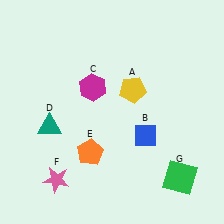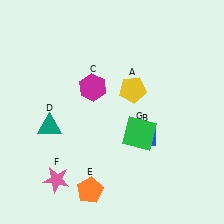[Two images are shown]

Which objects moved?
The objects that moved are: the orange pentagon (E), the green square (G).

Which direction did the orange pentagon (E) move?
The orange pentagon (E) moved down.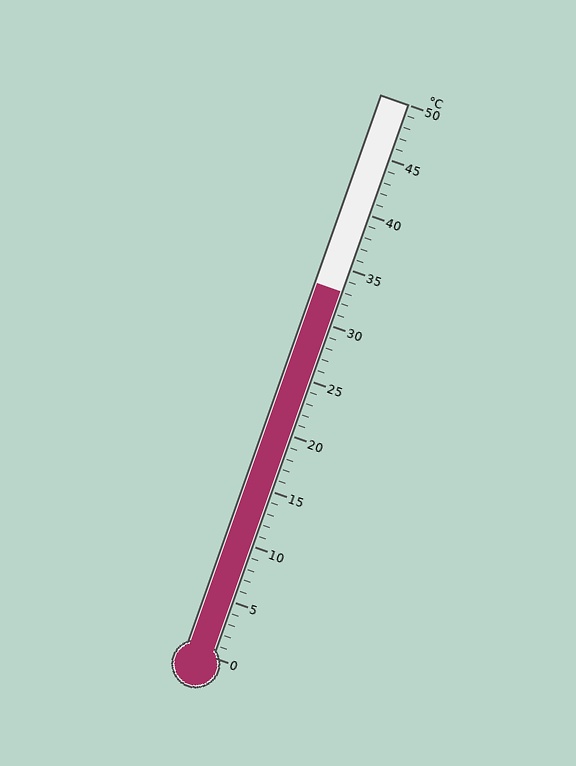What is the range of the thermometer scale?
The thermometer scale ranges from 0°C to 50°C.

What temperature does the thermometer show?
The thermometer shows approximately 33°C.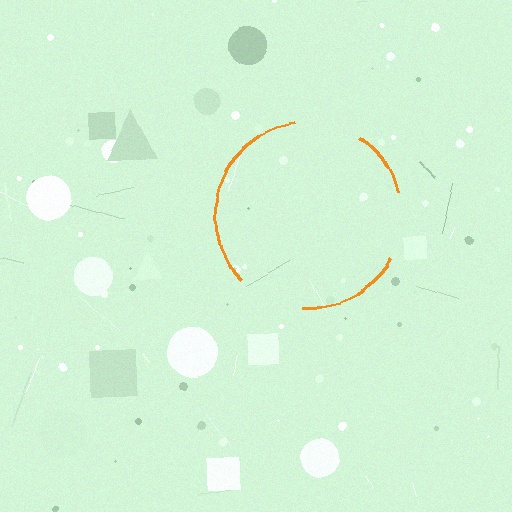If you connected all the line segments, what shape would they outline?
They would outline a circle.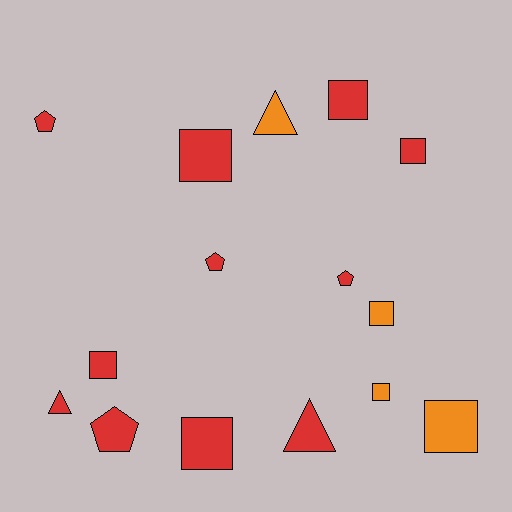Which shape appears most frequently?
Square, with 8 objects.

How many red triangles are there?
There are 2 red triangles.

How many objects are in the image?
There are 15 objects.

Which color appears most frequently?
Red, with 11 objects.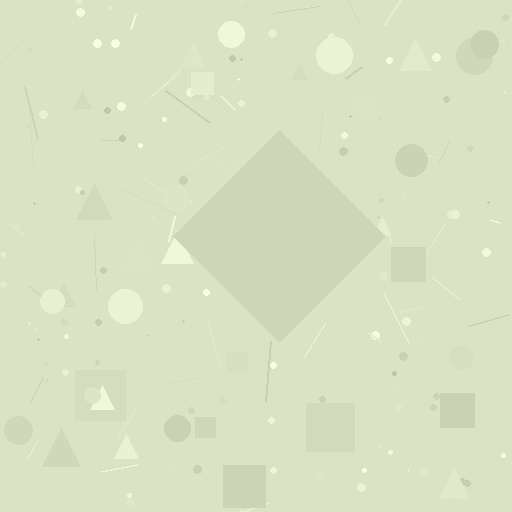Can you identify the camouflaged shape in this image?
The camouflaged shape is a diamond.